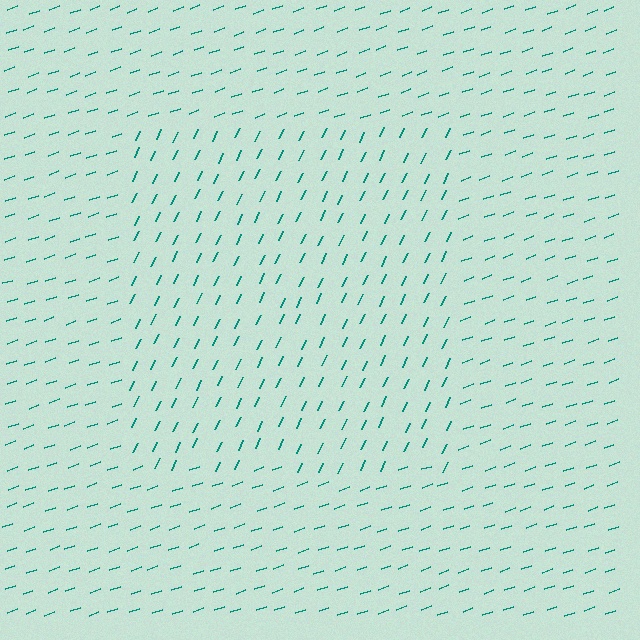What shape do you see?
I see a rectangle.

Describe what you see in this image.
The image is filled with small teal line segments. A rectangle region in the image has lines oriented differently from the surrounding lines, creating a visible texture boundary.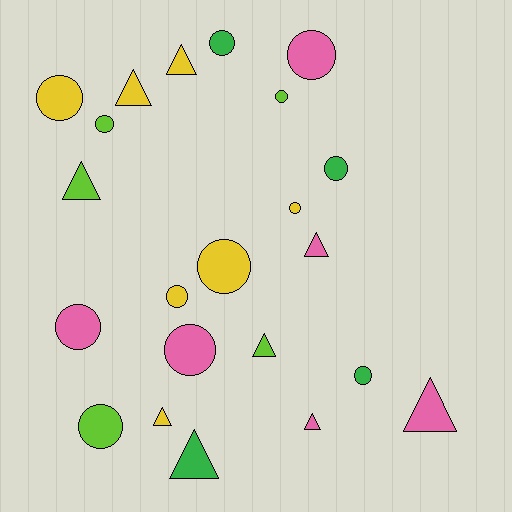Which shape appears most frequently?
Circle, with 13 objects.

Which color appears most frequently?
Yellow, with 7 objects.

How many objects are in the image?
There are 22 objects.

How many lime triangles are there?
There are 2 lime triangles.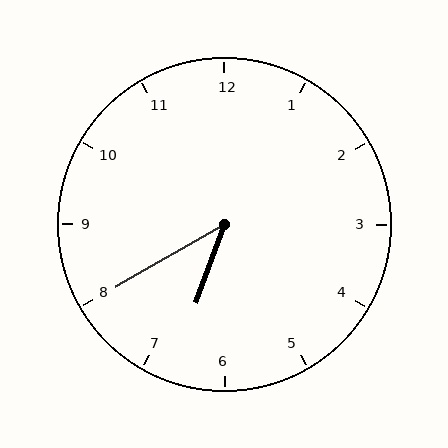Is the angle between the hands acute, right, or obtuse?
It is acute.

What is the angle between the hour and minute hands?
Approximately 40 degrees.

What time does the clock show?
6:40.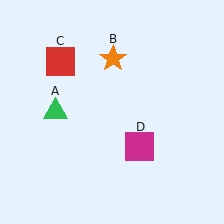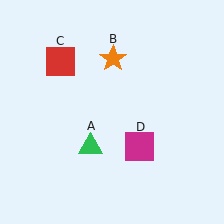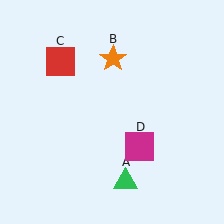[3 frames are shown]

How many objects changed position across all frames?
1 object changed position: green triangle (object A).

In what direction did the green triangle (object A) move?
The green triangle (object A) moved down and to the right.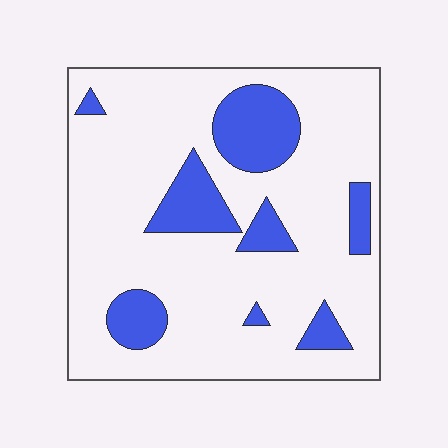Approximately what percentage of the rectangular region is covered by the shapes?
Approximately 20%.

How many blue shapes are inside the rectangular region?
8.